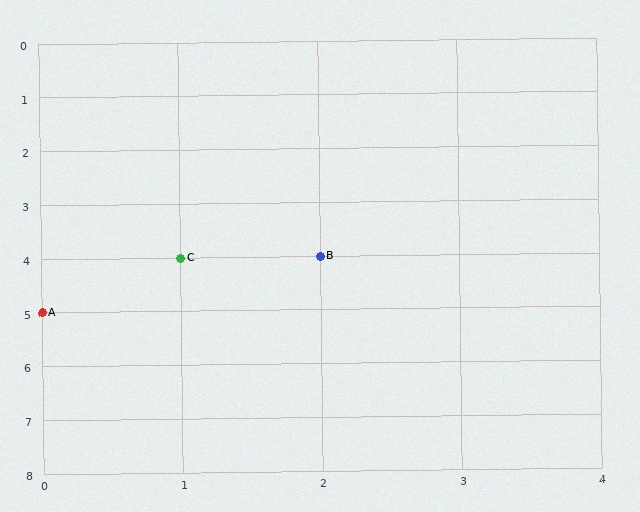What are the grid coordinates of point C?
Point C is at grid coordinates (1, 4).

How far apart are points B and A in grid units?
Points B and A are 2 columns and 1 row apart (about 2.2 grid units diagonally).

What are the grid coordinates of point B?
Point B is at grid coordinates (2, 4).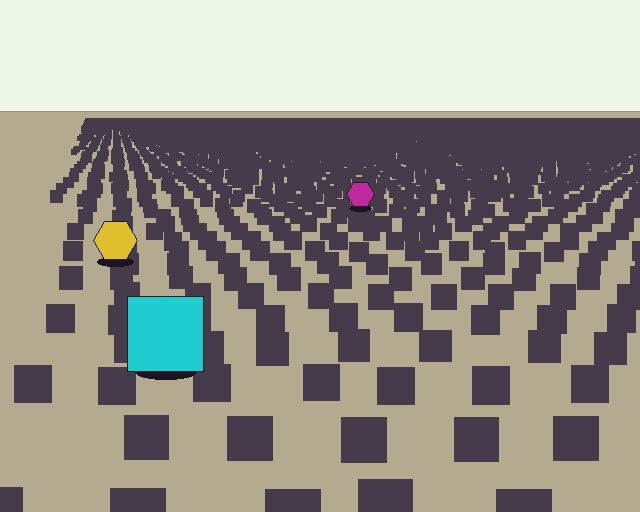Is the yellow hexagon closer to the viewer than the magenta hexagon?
Yes. The yellow hexagon is closer — you can tell from the texture gradient: the ground texture is coarser near it.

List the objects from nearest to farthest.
From nearest to farthest: the cyan square, the yellow hexagon, the magenta hexagon.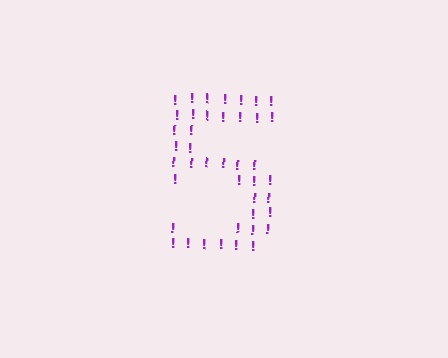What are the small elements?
The small elements are exclamation marks.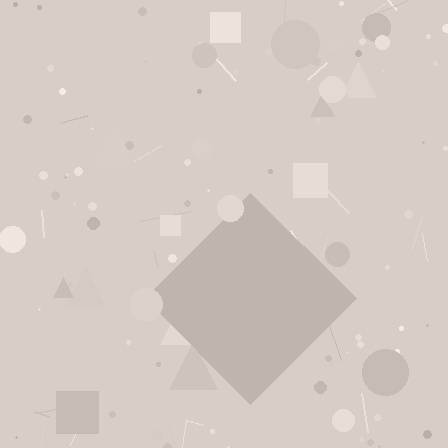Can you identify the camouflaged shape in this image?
The camouflaged shape is a diamond.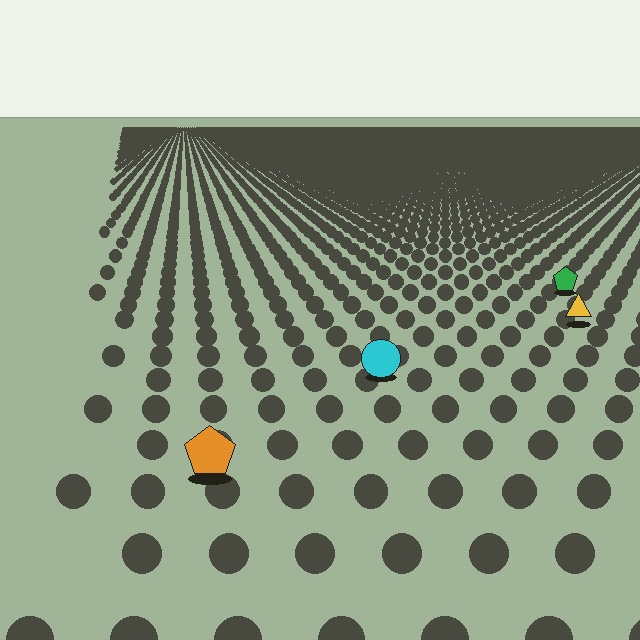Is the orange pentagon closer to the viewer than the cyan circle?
Yes. The orange pentagon is closer — you can tell from the texture gradient: the ground texture is coarser near it.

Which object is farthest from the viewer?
The green pentagon is farthest from the viewer. It appears smaller and the ground texture around it is denser.